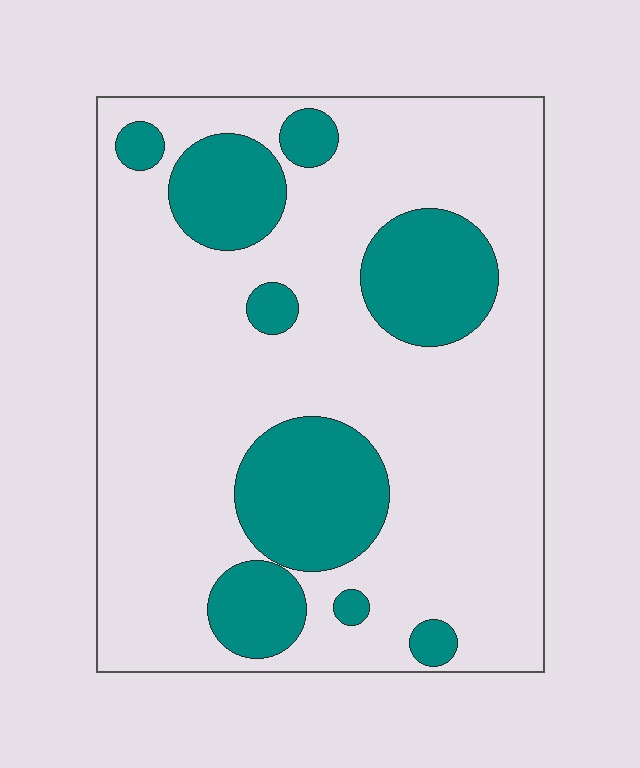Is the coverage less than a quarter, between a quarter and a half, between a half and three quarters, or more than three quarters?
Less than a quarter.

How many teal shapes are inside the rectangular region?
9.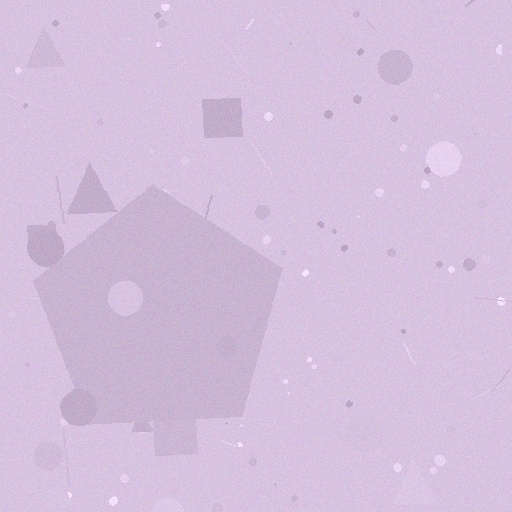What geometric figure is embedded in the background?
A pentagon is embedded in the background.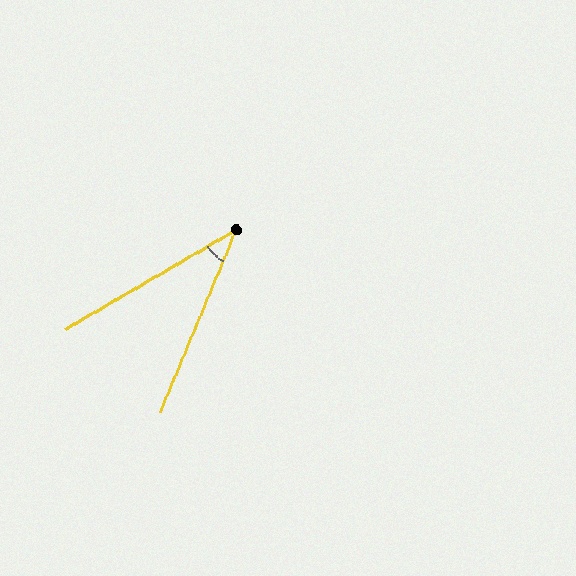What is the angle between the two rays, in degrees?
Approximately 37 degrees.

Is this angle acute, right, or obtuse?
It is acute.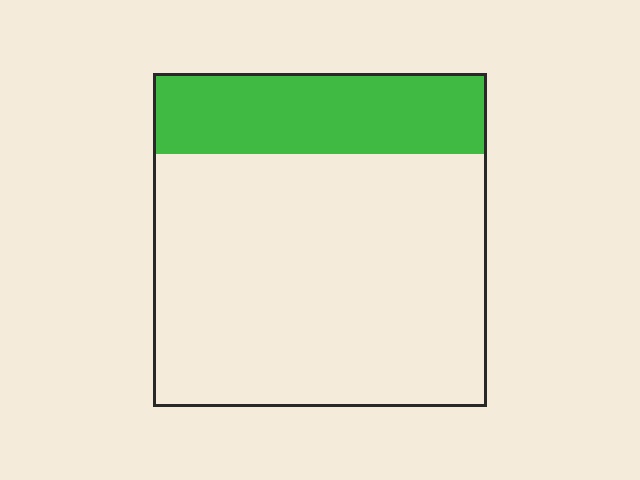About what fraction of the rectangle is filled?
About one quarter (1/4).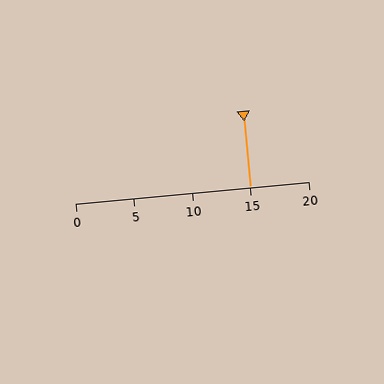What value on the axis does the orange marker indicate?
The marker indicates approximately 15.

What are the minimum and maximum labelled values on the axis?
The axis runs from 0 to 20.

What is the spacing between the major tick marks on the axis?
The major ticks are spaced 5 apart.